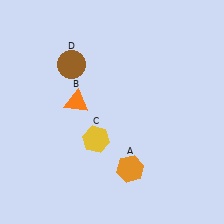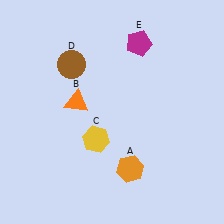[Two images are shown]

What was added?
A magenta pentagon (E) was added in Image 2.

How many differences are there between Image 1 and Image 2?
There is 1 difference between the two images.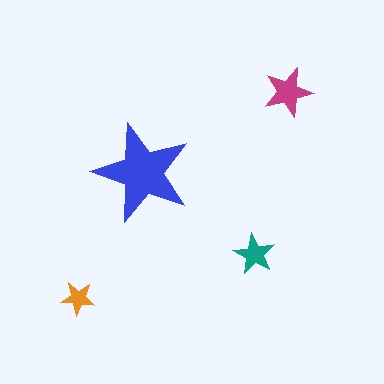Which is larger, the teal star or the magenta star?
The magenta one.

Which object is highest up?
The magenta star is topmost.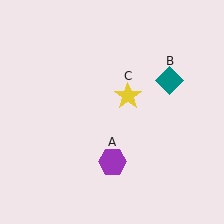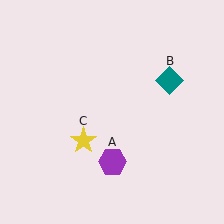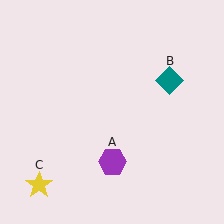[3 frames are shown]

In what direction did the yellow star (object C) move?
The yellow star (object C) moved down and to the left.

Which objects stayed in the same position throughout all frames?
Purple hexagon (object A) and teal diamond (object B) remained stationary.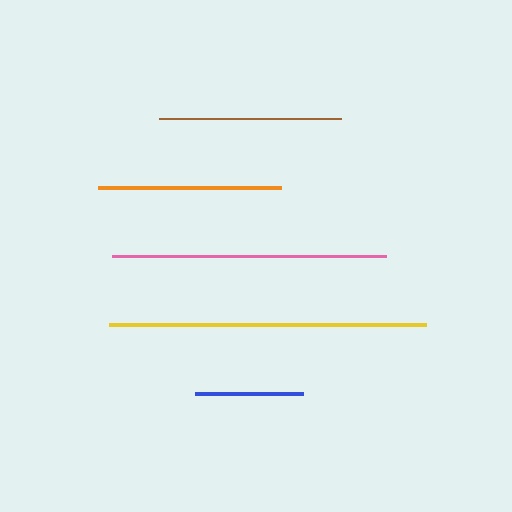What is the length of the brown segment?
The brown segment is approximately 182 pixels long.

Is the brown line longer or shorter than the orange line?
The orange line is longer than the brown line.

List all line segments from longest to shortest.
From longest to shortest: yellow, pink, orange, brown, blue.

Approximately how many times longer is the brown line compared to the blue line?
The brown line is approximately 1.7 times the length of the blue line.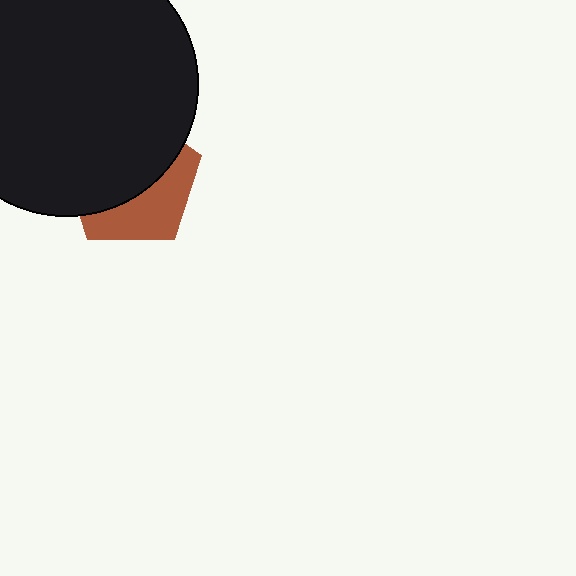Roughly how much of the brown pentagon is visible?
A small part of it is visible (roughly 39%).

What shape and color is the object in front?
The object in front is a black circle.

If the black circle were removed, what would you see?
You would see the complete brown pentagon.